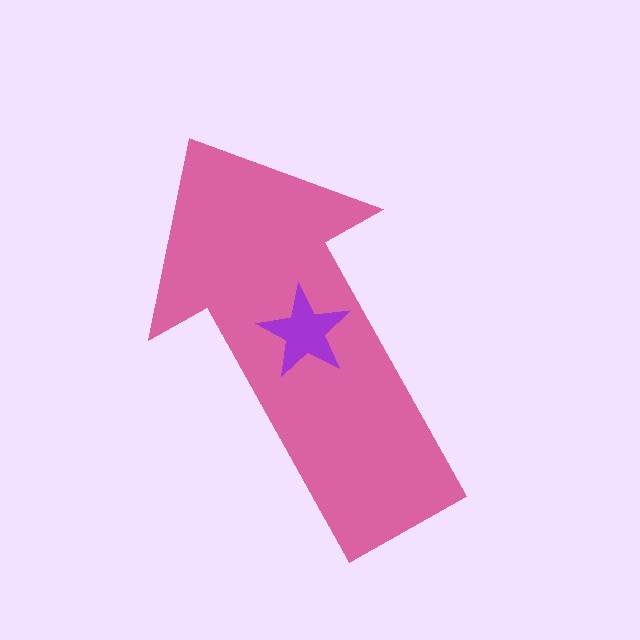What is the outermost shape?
The pink arrow.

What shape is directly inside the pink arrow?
The purple star.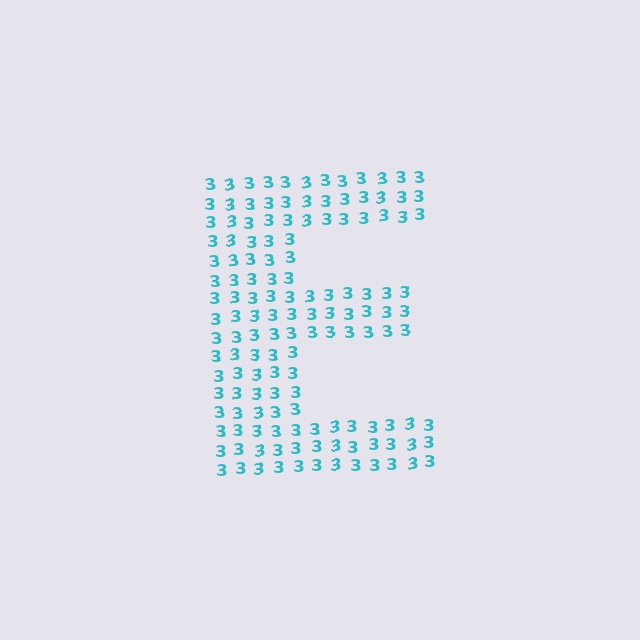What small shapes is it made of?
It is made of small digit 3's.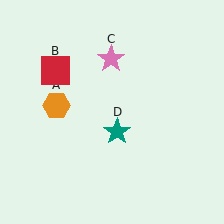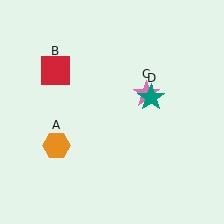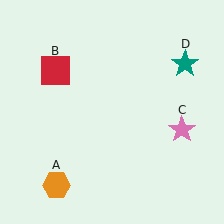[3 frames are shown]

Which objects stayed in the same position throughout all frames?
Red square (object B) remained stationary.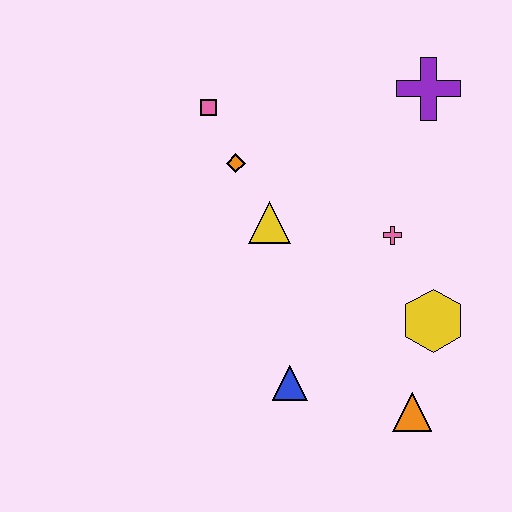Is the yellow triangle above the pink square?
No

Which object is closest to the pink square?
The orange diamond is closest to the pink square.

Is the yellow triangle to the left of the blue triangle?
Yes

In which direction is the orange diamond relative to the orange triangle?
The orange diamond is above the orange triangle.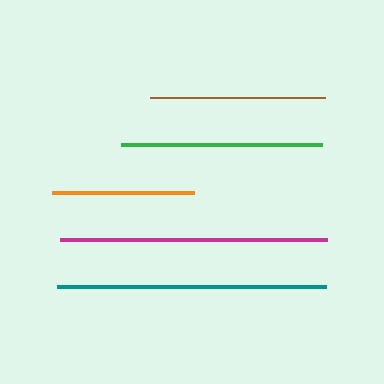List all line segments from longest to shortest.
From longest to shortest: teal, magenta, green, brown, orange.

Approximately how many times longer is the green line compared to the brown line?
The green line is approximately 1.1 times the length of the brown line.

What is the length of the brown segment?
The brown segment is approximately 175 pixels long.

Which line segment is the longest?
The teal line is the longest at approximately 270 pixels.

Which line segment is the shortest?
The orange line is the shortest at approximately 142 pixels.